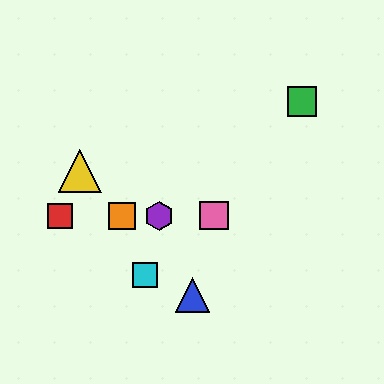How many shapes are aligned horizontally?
4 shapes (the red square, the purple hexagon, the orange square, the pink square) are aligned horizontally.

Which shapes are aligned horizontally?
The red square, the purple hexagon, the orange square, the pink square are aligned horizontally.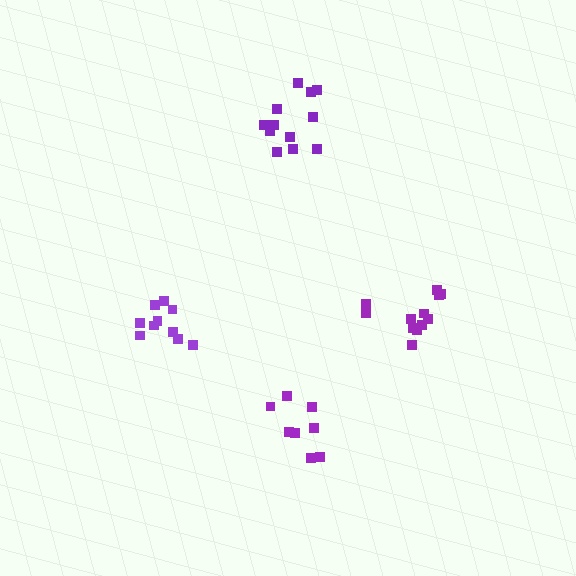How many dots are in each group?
Group 1: 8 dots, Group 2: 12 dots, Group 3: 12 dots, Group 4: 10 dots (42 total).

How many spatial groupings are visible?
There are 4 spatial groupings.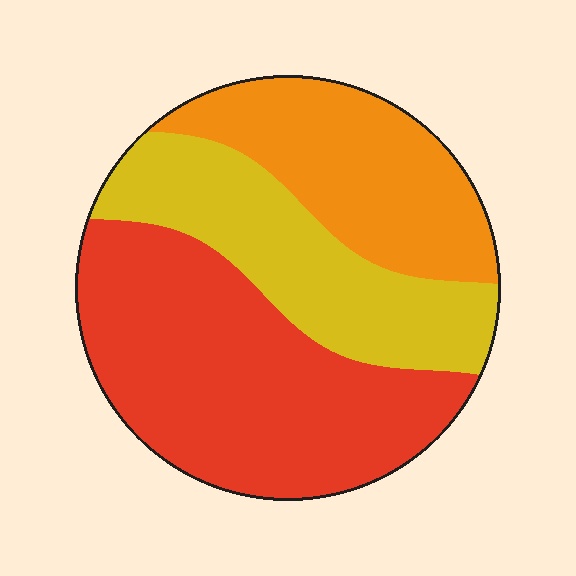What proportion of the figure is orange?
Orange takes up between a quarter and a half of the figure.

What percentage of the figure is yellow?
Yellow takes up about one quarter (1/4) of the figure.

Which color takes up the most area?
Red, at roughly 45%.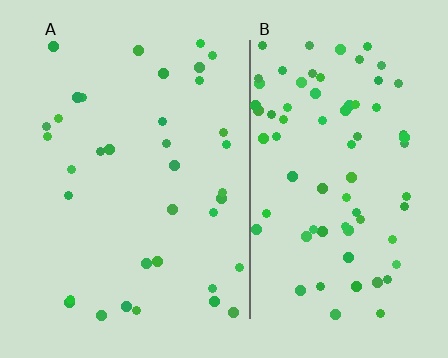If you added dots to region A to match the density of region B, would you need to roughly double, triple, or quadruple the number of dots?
Approximately double.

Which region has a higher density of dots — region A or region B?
B (the right).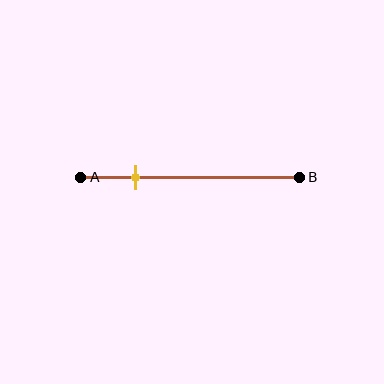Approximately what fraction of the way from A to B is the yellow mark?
The yellow mark is approximately 25% of the way from A to B.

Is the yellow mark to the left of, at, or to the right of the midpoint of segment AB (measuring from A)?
The yellow mark is to the left of the midpoint of segment AB.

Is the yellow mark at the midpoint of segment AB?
No, the mark is at about 25% from A, not at the 50% midpoint.